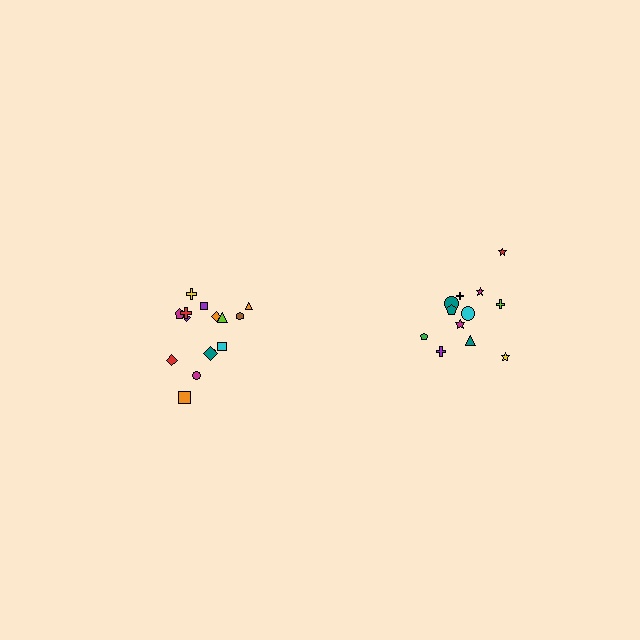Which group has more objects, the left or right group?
The left group.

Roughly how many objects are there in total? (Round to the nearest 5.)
Roughly 25 objects in total.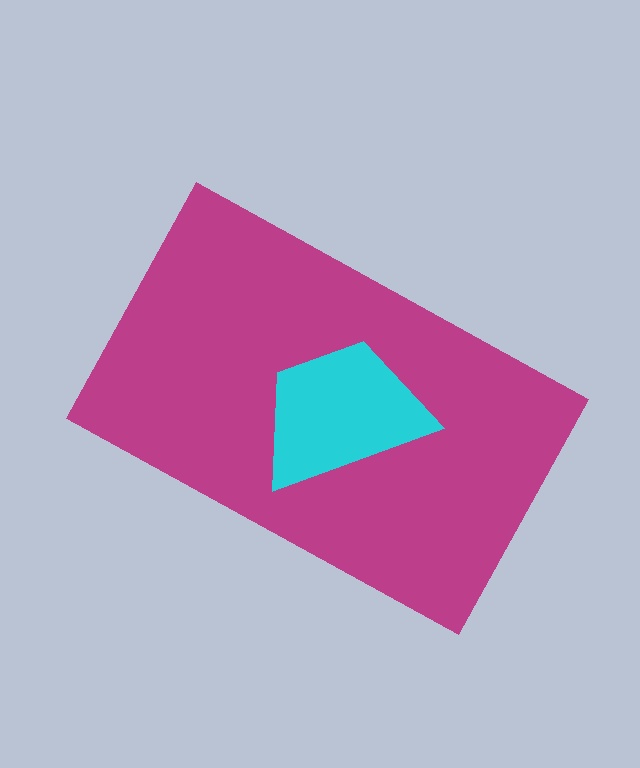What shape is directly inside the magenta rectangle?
The cyan trapezoid.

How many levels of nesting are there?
2.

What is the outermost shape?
The magenta rectangle.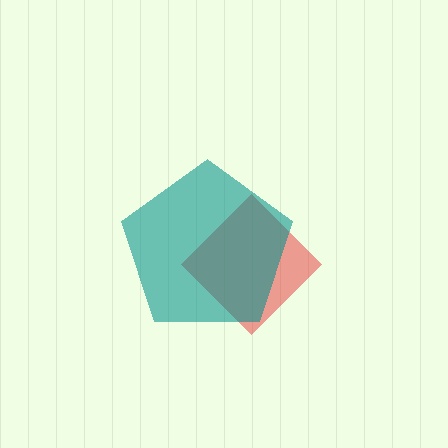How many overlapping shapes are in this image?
There are 2 overlapping shapes in the image.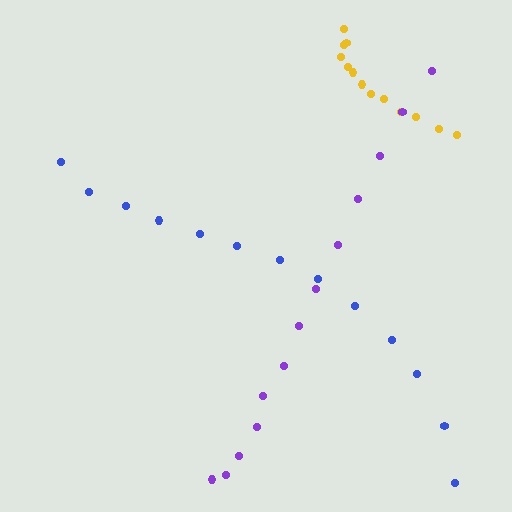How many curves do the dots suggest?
There are 3 distinct paths.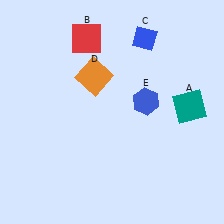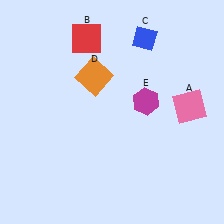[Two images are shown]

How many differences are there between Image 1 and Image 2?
There are 2 differences between the two images.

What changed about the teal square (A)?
In Image 1, A is teal. In Image 2, it changed to pink.